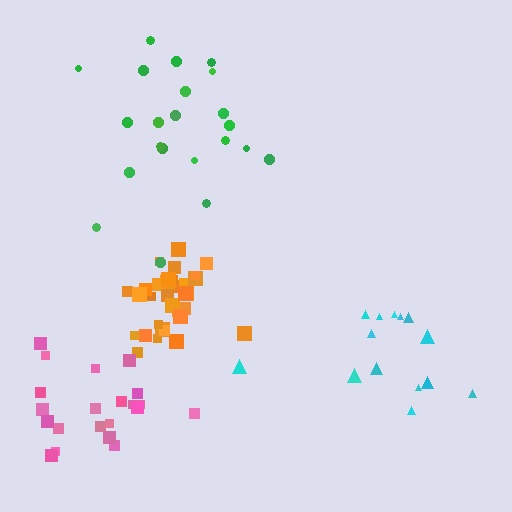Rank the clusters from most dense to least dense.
orange, pink, green, cyan.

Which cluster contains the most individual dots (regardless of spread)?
Orange (33).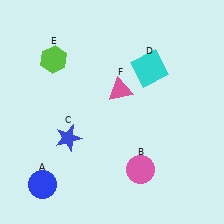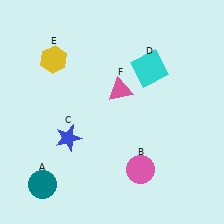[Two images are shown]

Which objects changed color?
A changed from blue to teal. E changed from lime to yellow.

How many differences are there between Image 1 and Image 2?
There are 2 differences between the two images.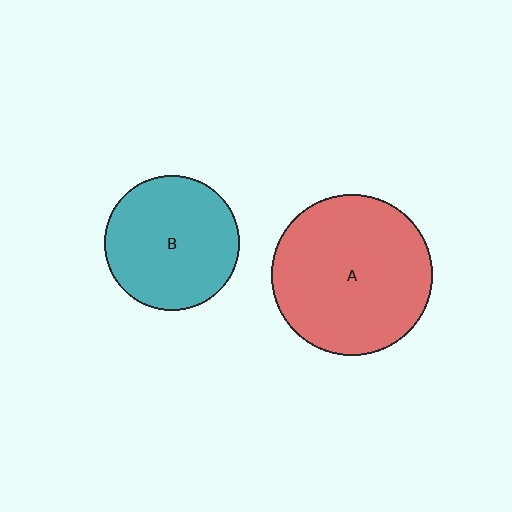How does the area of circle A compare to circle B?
Approximately 1.4 times.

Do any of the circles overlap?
No, none of the circles overlap.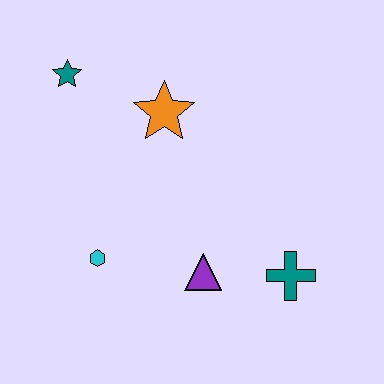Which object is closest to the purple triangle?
The teal cross is closest to the purple triangle.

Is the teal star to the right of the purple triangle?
No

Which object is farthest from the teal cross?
The teal star is farthest from the teal cross.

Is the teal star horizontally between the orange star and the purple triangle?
No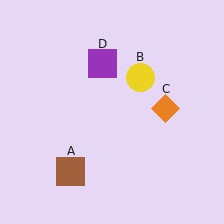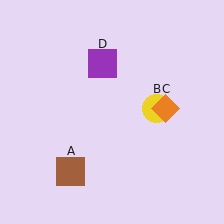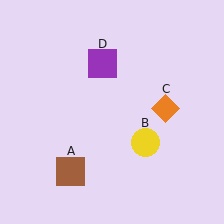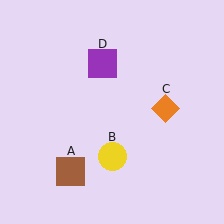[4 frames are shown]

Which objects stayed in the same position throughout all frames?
Brown square (object A) and orange diamond (object C) and purple square (object D) remained stationary.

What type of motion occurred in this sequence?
The yellow circle (object B) rotated clockwise around the center of the scene.